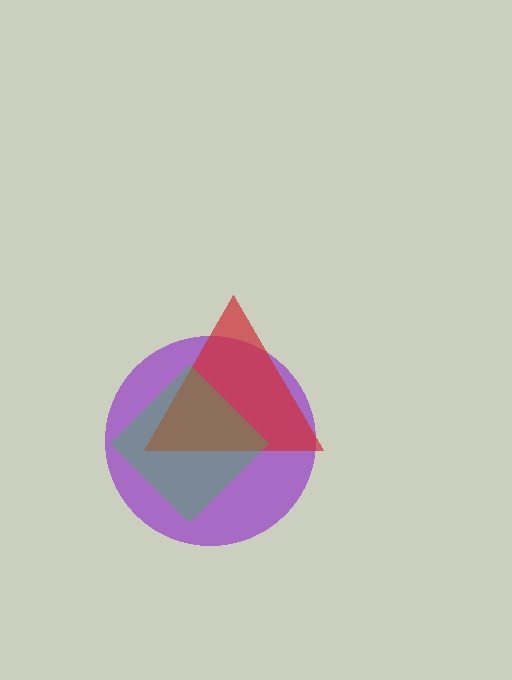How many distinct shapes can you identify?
There are 3 distinct shapes: a purple circle, a red triangle, a green diamond.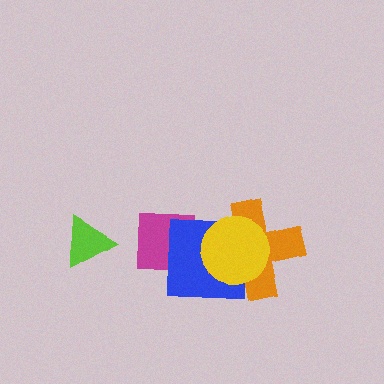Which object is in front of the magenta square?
The blue square is in front of the magenta square.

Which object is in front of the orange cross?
The yellow circle is in front of the orange cross.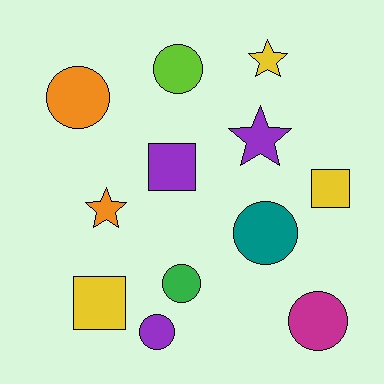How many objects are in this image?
There are 12 objects.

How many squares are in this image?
There are 3 squares.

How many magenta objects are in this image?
There is 1 magenta object.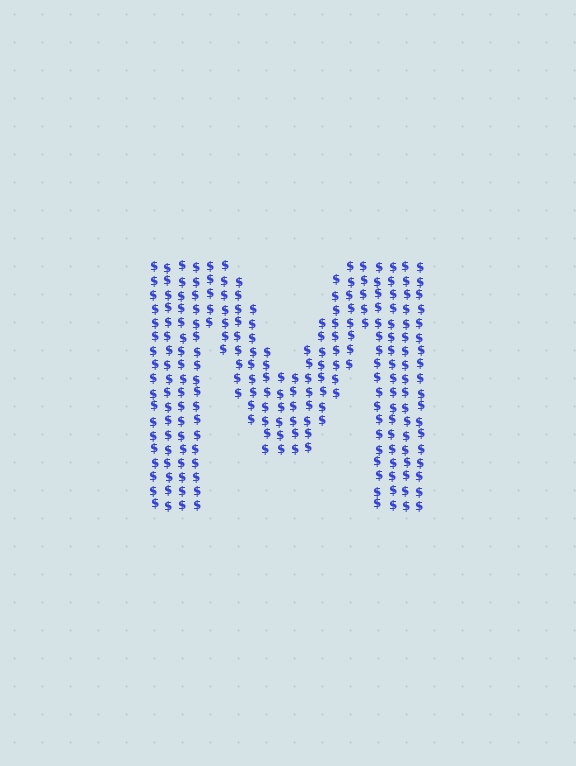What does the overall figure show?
The overall figure shows the letter M.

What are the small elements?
The small elements are dollar signs.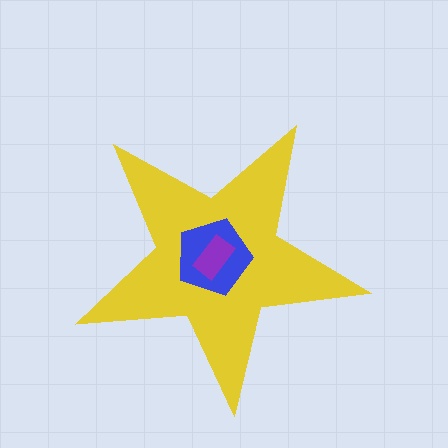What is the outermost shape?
The yellow star.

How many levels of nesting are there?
3.